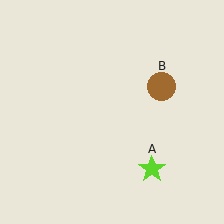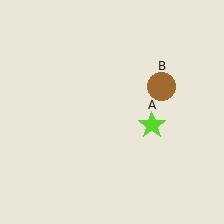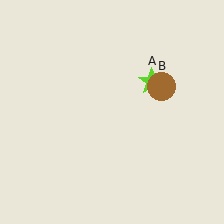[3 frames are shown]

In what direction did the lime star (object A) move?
The lime star (object A) moved up.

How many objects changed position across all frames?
1 object changed position: lime star (object A).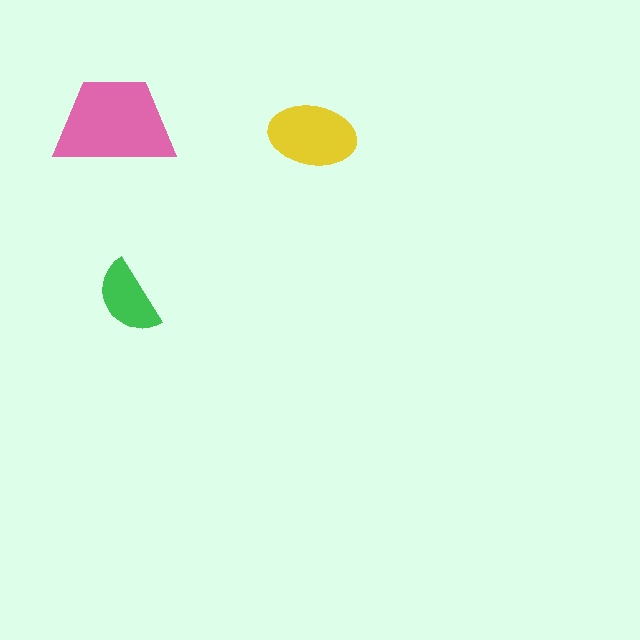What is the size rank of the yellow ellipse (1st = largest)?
2nd.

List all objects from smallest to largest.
The green semicircle, the yellow ellipse, the pink trapezoid.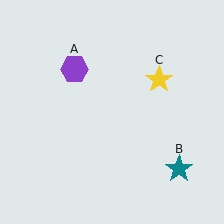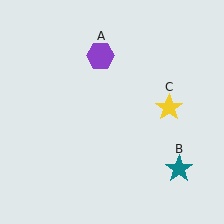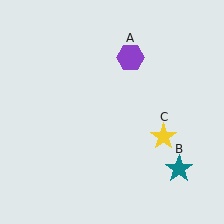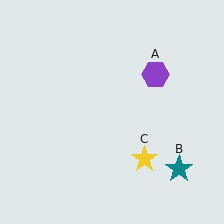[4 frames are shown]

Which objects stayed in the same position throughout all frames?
Teal star (object B) remained stationary.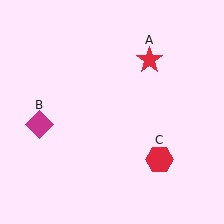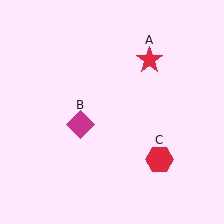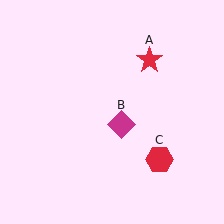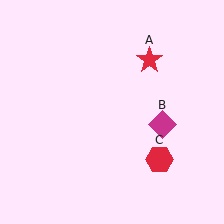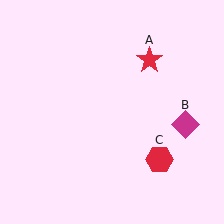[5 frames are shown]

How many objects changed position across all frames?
1 object changed position: magenta diamond (object B).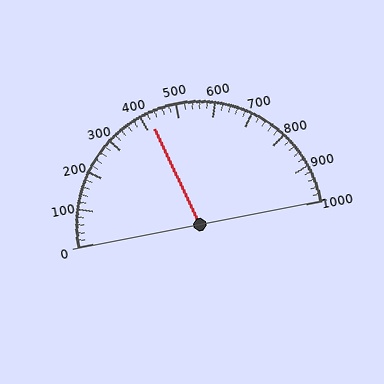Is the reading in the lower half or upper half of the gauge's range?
The reading is in the lower half of the range (0 to 1000).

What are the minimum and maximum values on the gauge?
The gauge ranges from 0 to 1000.